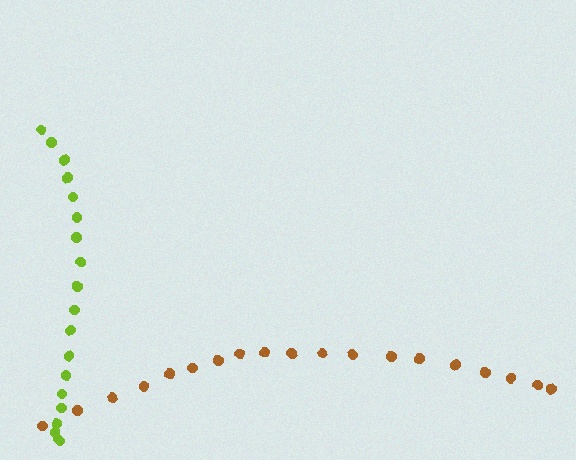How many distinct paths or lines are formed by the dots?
There are 2 distinct paths.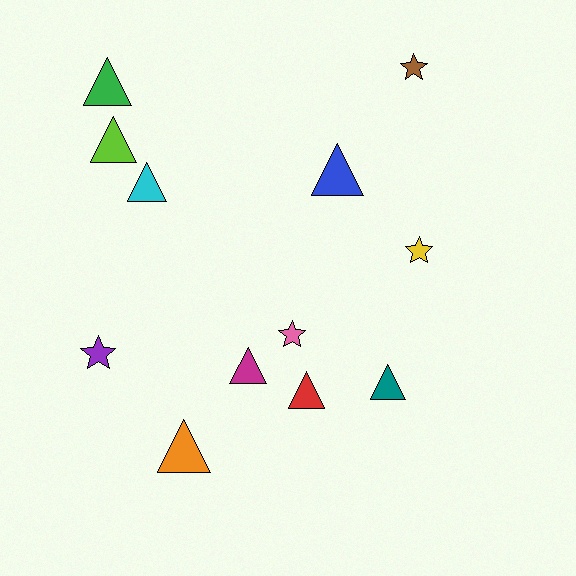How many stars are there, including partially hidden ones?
There are 4 stars.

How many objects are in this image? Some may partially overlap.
There are 12 objects.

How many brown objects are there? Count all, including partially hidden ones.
There is 1 brown object.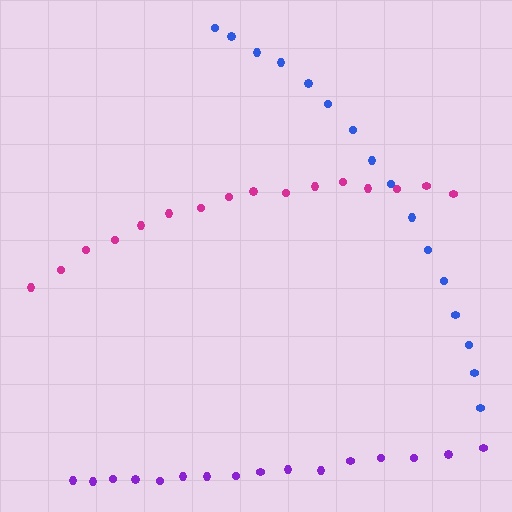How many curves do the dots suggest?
There are 3 distinct paths.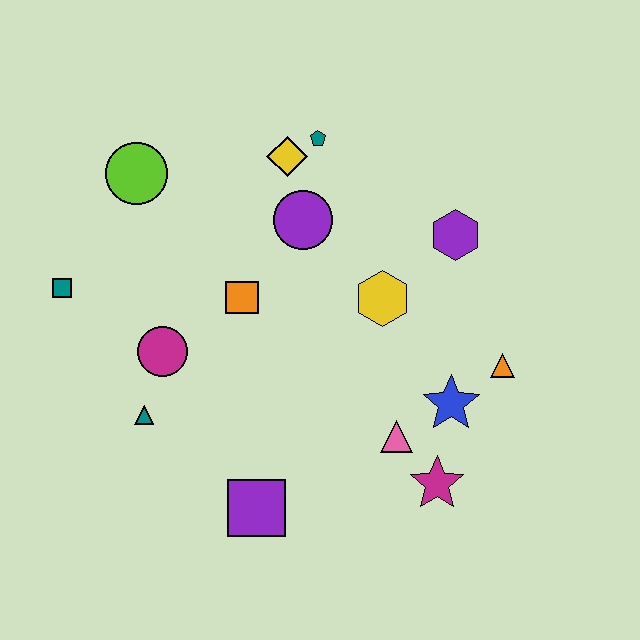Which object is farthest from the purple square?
The teal pentagon is farthest from the purple square.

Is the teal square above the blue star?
Yes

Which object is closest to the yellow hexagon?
The purple hexagon is closest to the yellow hexagon.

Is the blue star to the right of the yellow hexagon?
Yes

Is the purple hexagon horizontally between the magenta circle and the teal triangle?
No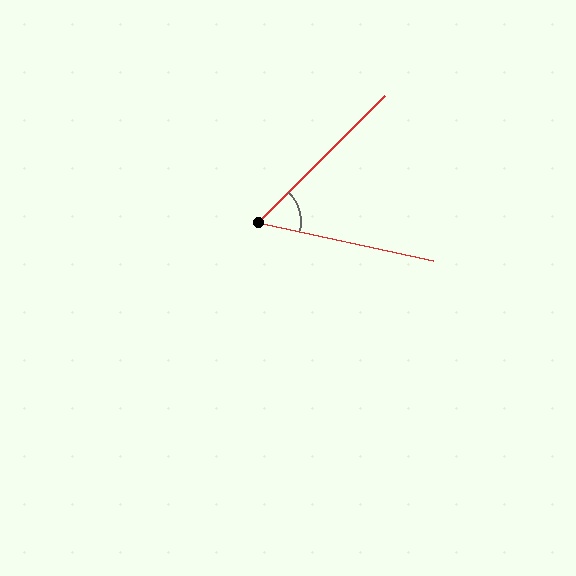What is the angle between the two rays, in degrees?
Approximately 57 degrees.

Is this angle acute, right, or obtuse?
It is acute.